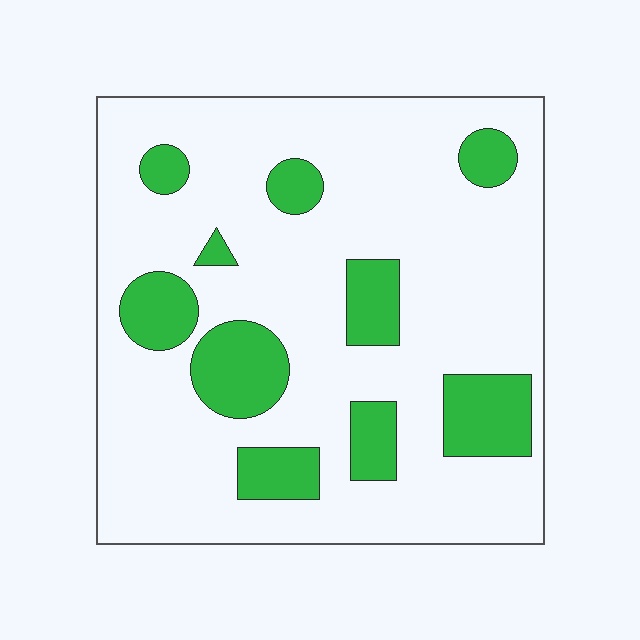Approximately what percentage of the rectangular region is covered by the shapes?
Approximately 20%.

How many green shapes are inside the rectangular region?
10.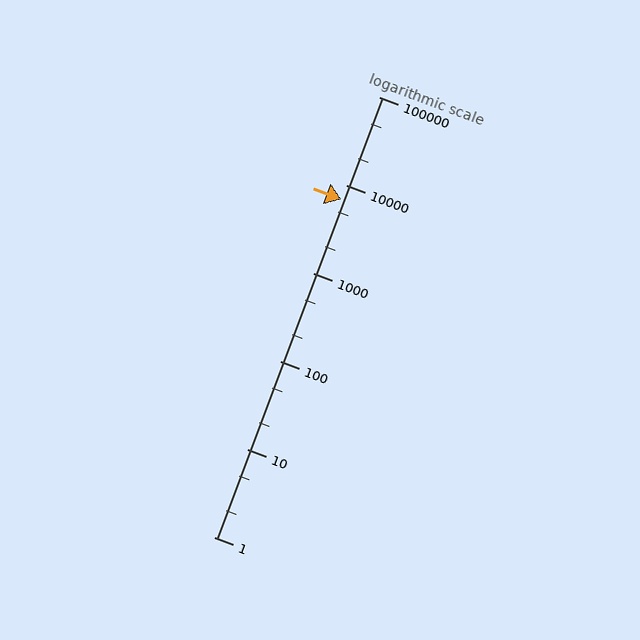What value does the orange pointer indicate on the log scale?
The pointer indicates approximately 6800.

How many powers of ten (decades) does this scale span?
The scale spans 5 decades, from 1 to 100000.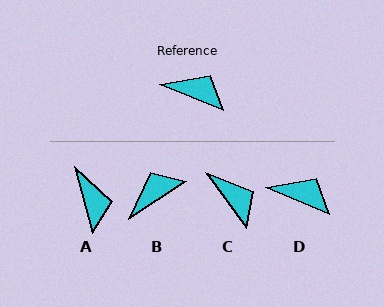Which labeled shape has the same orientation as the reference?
D.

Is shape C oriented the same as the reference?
No, it is off by about 32 degrees.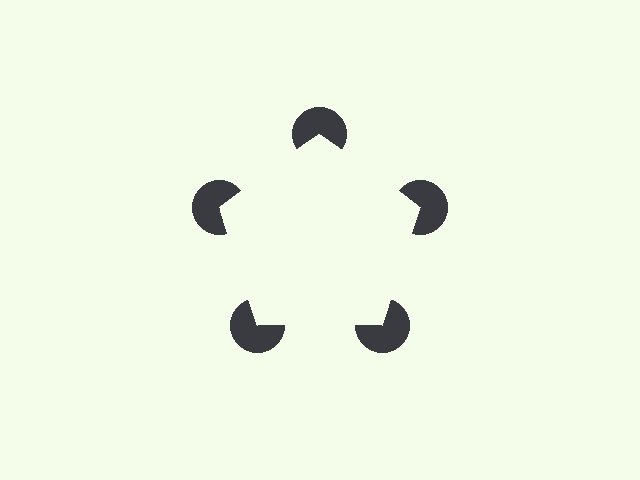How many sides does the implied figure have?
5 sides.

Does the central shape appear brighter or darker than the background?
It typically appears slightly brighter than the background, even though no actual brightness change is drawn.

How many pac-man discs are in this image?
There are 5 — one at each vertex of the illusory pentagon.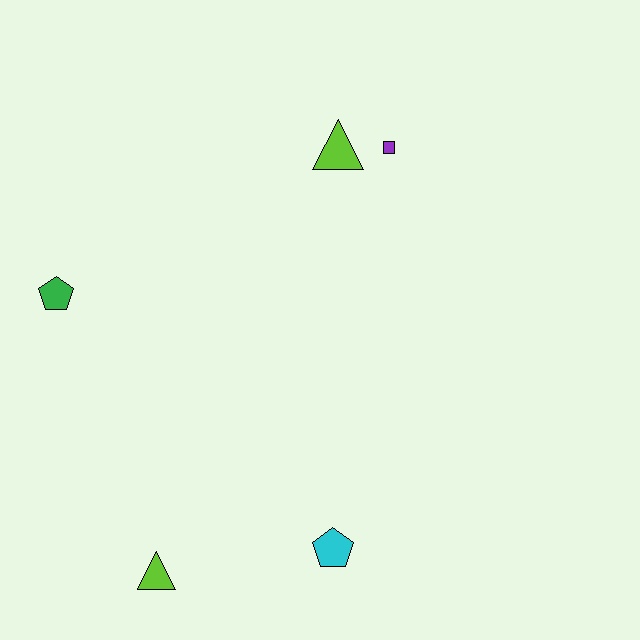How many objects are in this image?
There are 5 objects.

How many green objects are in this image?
There is 1 green object.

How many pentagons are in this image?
There are 2 pentagons.